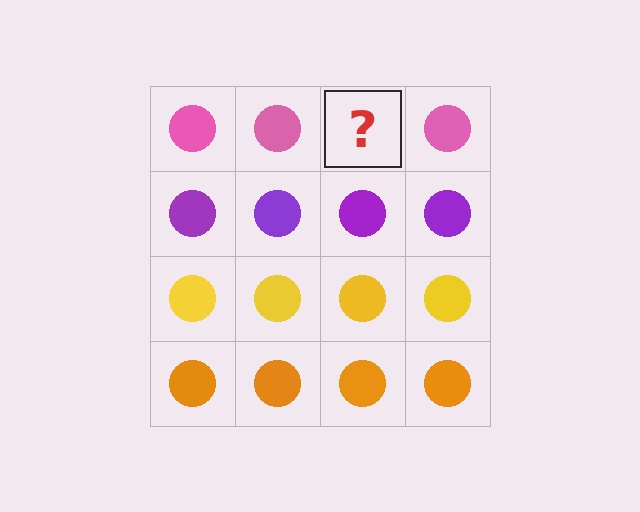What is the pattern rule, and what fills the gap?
The rule is that each row has a consistent color. The gap should be filled with a pink circle.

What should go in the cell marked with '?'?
The missing cell should contain a pink circle.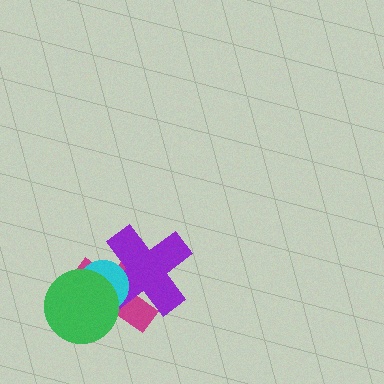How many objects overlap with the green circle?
3 objects overlap with the green circle.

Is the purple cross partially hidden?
Yes, it is partially covered by another shape.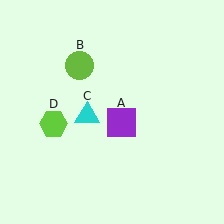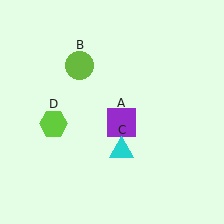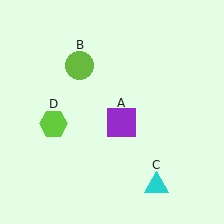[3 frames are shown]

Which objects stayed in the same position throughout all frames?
Purple square (object A) and lime circle (object B) and lime hexagon (object D) remained stationary.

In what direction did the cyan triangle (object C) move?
The cyan triangle (object C) moved down and to the right.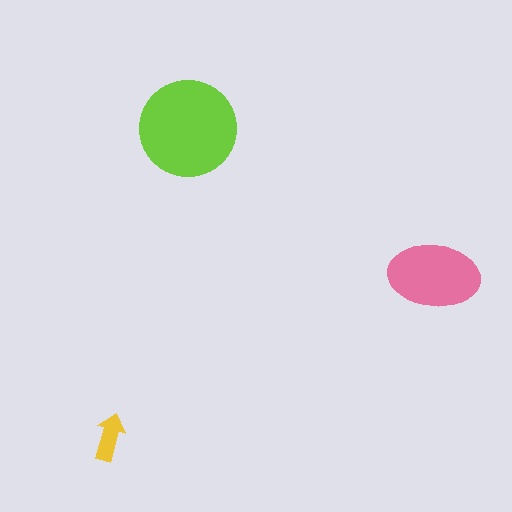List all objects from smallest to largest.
The yellow arrow, the pink ellipse, the lime circle.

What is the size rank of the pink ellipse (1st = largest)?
2nd.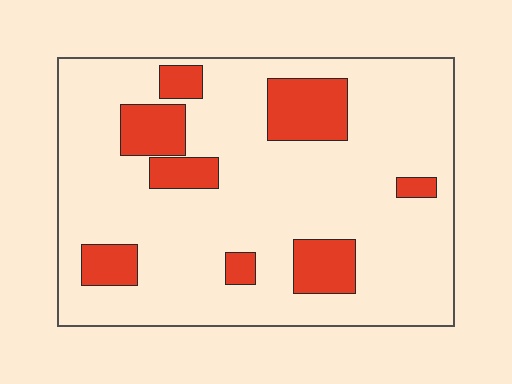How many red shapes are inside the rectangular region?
8.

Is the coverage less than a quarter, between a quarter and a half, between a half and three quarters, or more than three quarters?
Less than a quarter.